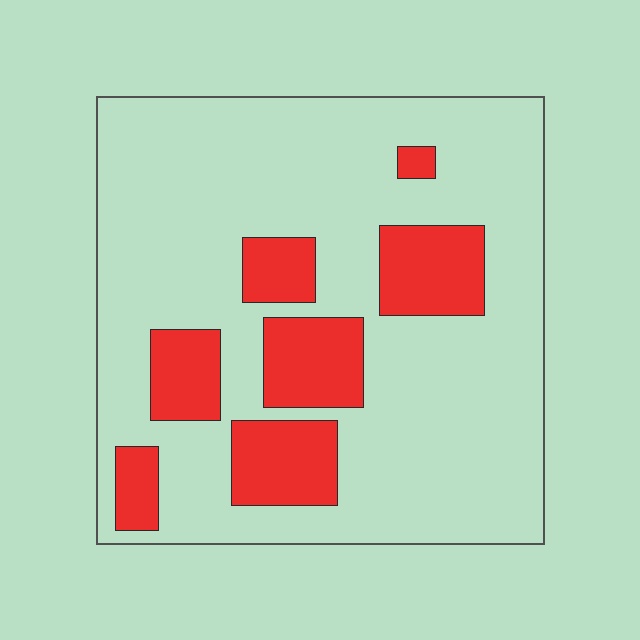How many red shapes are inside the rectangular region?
7.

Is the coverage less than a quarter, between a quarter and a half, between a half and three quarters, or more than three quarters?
Less than a quarter.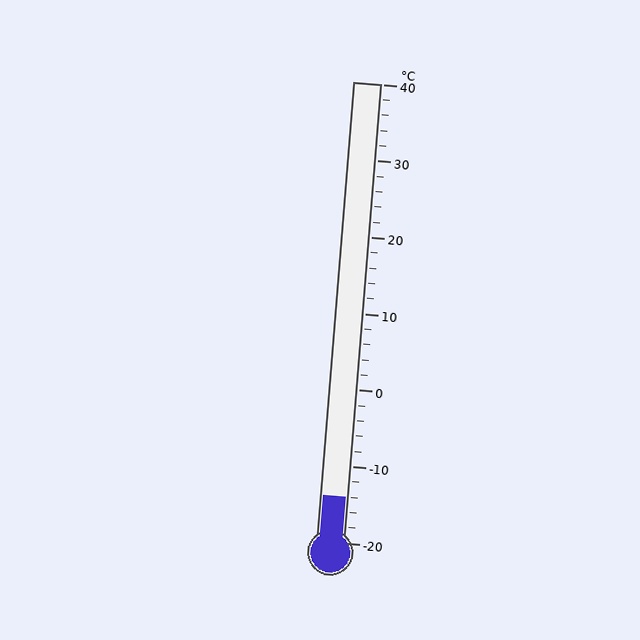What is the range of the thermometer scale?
The thermometer scale ranges from -20°C to 40°C.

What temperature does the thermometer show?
The thermometer shows approximately -14°C.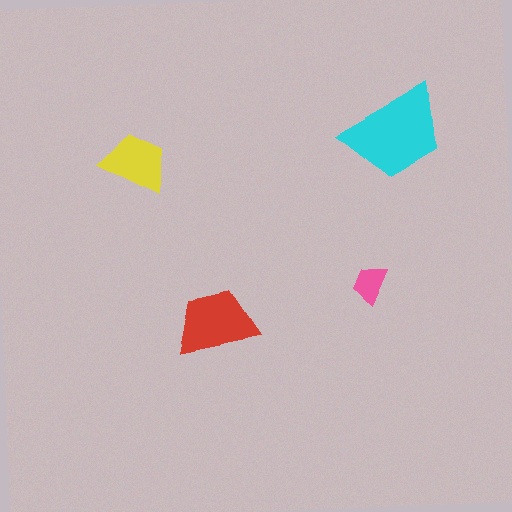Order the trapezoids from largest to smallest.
the cyan one, the red one, the yellow one, the pink one.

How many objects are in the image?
There are 4 objects in the image.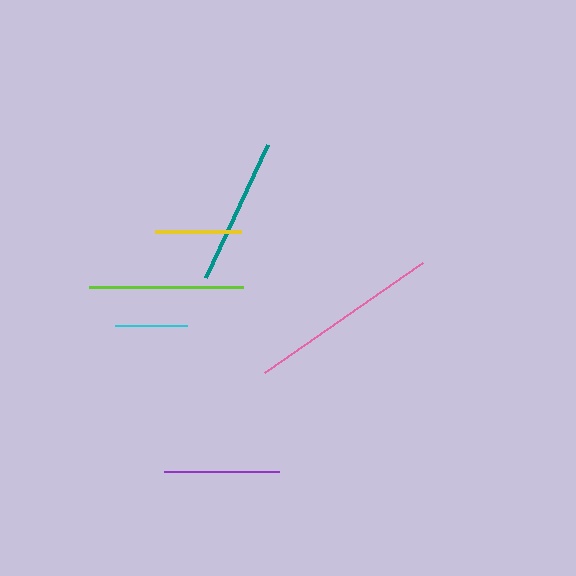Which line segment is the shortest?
The cyan line is the shortest at approximately 73 pixels.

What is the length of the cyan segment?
The cyan segment is approximately 73 pixels long.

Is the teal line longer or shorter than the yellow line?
The teal line is longer than the yellow line.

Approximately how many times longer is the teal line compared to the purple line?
The teal line is approximately 1.3 times the length of the purple line.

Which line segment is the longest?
The pink line is the longest at approximately 192 pixels.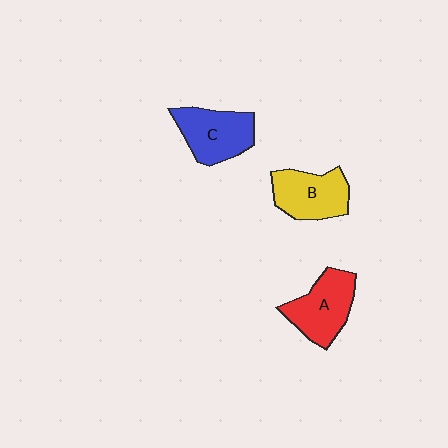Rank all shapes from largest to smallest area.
From largest to smallest: A (red), C (blue), B (yellow).